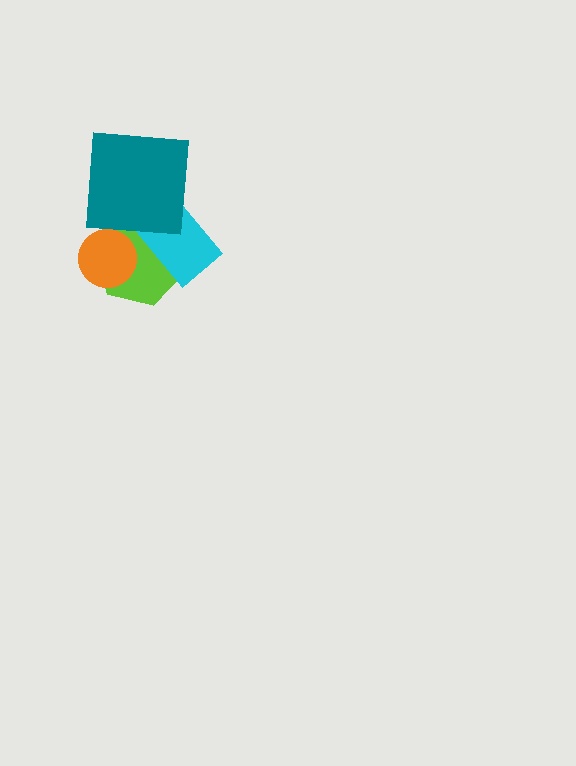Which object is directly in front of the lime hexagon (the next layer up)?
The orange circle is directly in front of the lime hexagon.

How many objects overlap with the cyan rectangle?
2 objects overlap with the cyan rectangle.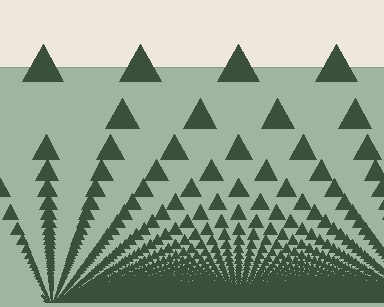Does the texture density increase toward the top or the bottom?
Density increases toward the bottom.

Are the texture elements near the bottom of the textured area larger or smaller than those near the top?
Smaller. The gradient is inverted — elements near the bottom are smaller and denser.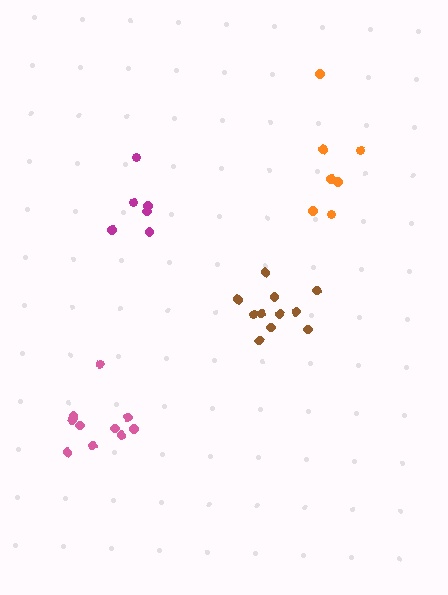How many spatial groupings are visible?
There are 4 spatial groupings.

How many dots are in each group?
Group 1: 6 dots, Group 2: 11 dots, Group 3: 7 dots, Group 4: 10 dots (34 total).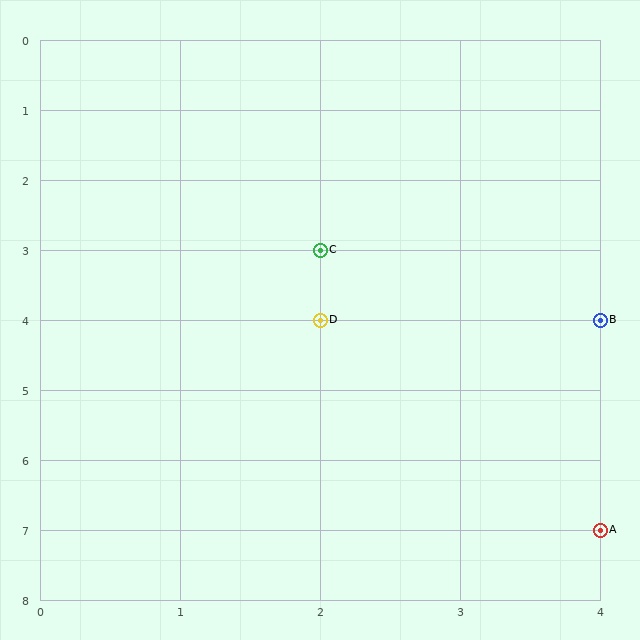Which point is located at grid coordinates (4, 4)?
Point B is at (4, 4).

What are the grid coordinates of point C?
Point C is at grid coordinates (2, 3).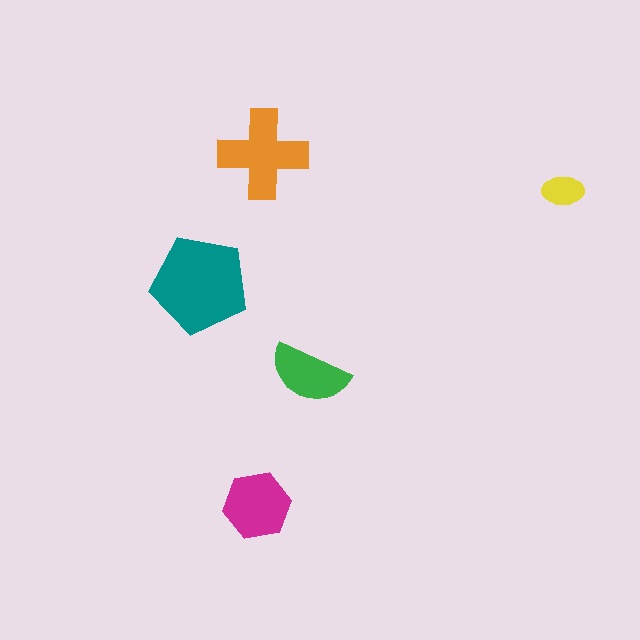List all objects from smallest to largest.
The yellow ellipse, the green semicircle, the magenta hexagon, the orange cross, the teal pentagon.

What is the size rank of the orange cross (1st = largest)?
2nd.